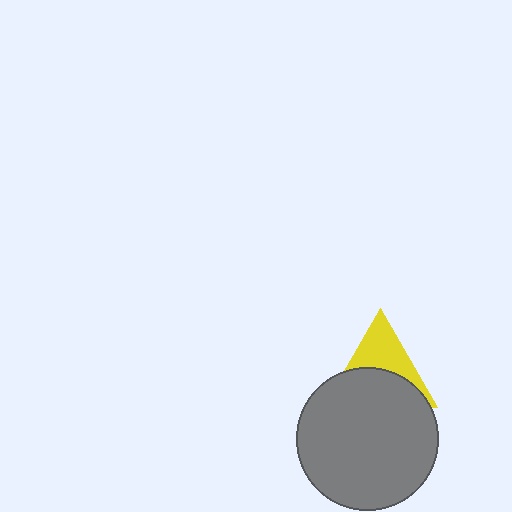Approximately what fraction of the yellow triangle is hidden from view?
Roughly 55% of the yellow triangle is hidden behind the gray circle.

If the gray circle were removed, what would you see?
You would see the complete yellow triangle.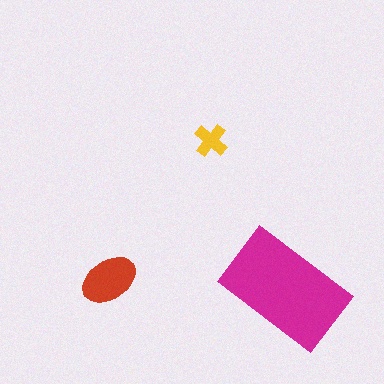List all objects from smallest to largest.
The yellow cross, the red ellipse, the magenta rectangle.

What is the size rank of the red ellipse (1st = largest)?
2nd.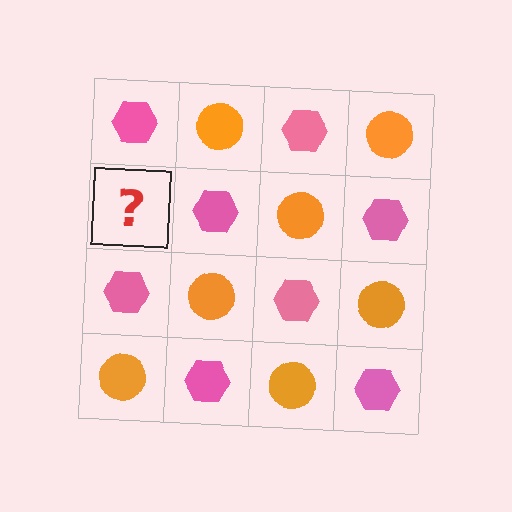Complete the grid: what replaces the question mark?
The question mark should be replaced with an orange circle.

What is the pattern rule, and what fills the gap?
The rule is that it alternates pink hexagon and orange circle in a checkerboard pattern. The gap should be filled with an orange circle.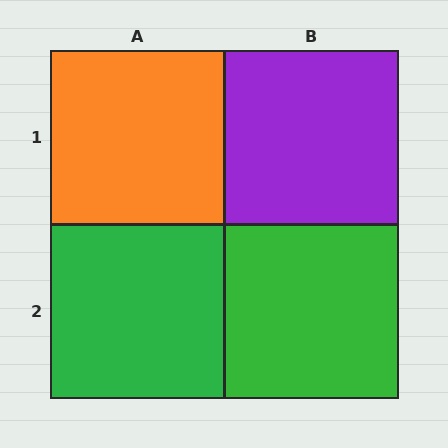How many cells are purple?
1 cell is purple.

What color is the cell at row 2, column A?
Green.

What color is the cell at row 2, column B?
Green.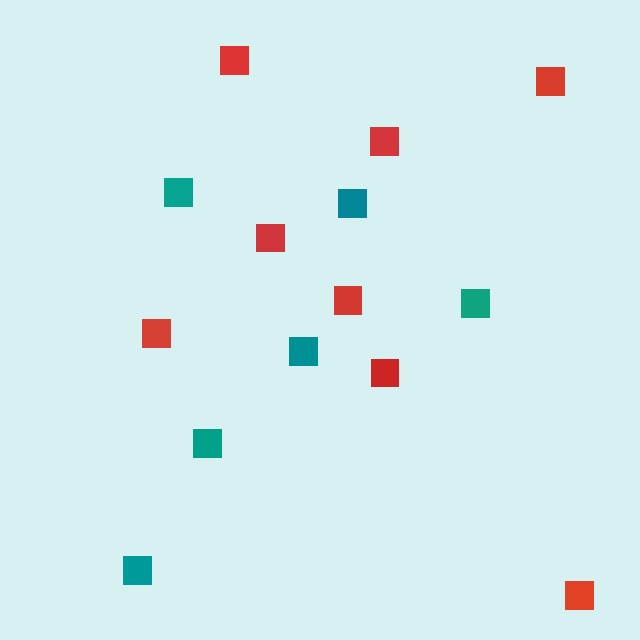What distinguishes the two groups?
There are 2 groups: one group of red squares (8) and one group of teal squares (6).